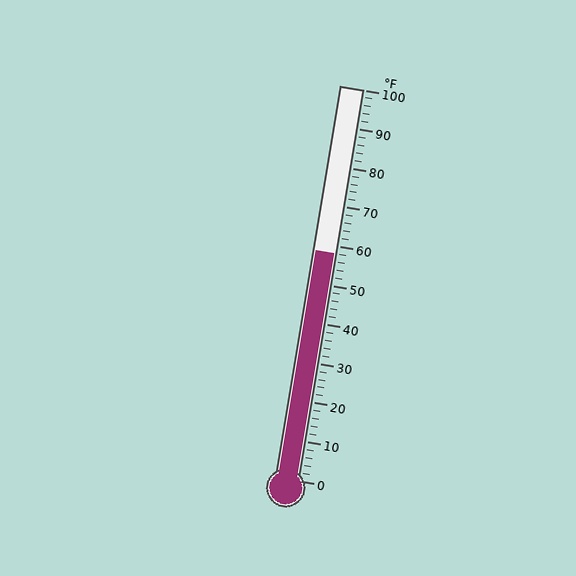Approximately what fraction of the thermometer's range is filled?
The thermometer is filled to approximately 60% of its range.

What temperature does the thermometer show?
The thermometer shows approximately 58°F.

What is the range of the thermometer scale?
The thermometer scale ranges from 0°F to 100°F.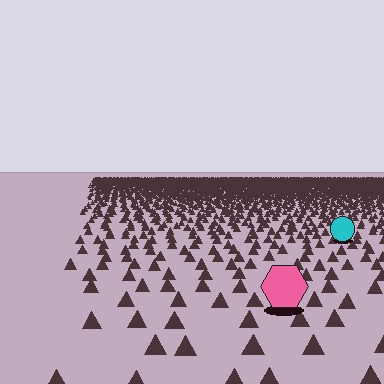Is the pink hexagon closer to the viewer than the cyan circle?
Yes. The pink hexagon is closer — you can tell from the texture gradient: the ground texture is coarser near it.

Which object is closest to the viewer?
The pink hexagon is closest. The texture marks near it are larger and more spread out.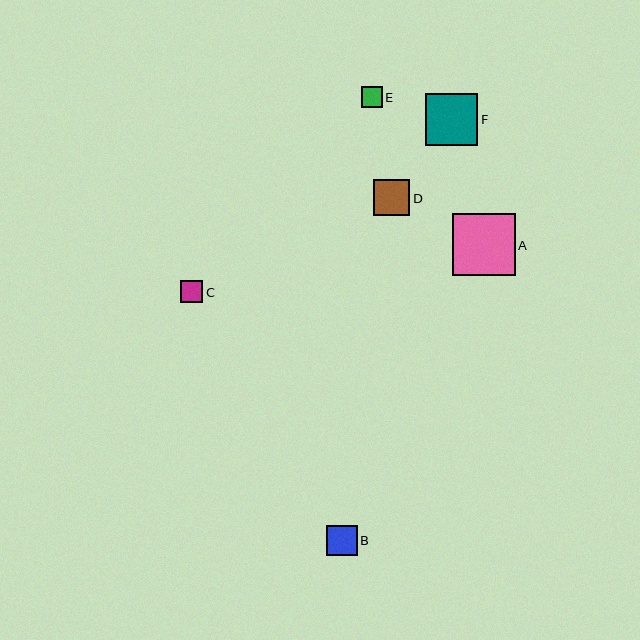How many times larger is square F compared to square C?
Square F is approximately 2.3 times the size of square C.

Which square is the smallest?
Square E is the smallest with a size of approximately 21 pixels.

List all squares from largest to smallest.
From largest to smallest: A, F, D, B, C, E.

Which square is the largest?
Square A is the largest with a size of approximately 62 pixels.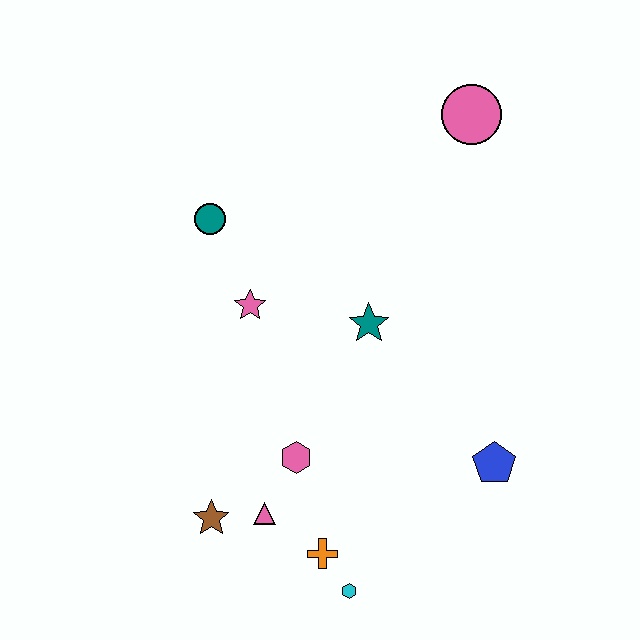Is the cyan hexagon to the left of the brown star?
No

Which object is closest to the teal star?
The pink star is closest to the teal star.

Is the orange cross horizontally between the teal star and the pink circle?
No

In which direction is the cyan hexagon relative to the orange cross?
The cyan hexagon is below the orange cross.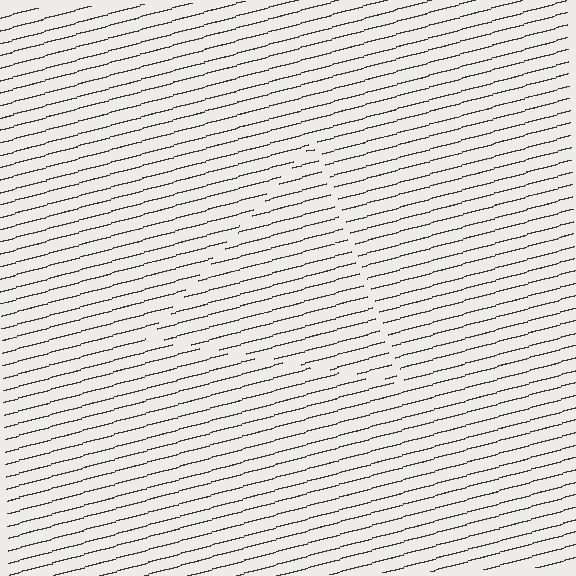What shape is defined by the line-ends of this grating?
An illusory triangle. The interior of the shape contains the same grating, shifted by half a period — the contour is defined by the phase discontinuity where line-ends from the inner and outer gratings abut.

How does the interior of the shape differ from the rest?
The interior of the shape contains the same grating, shifted by half a period — the contour is defined by the phase discontinuity where line-ends from the inner and outer gratings abut.